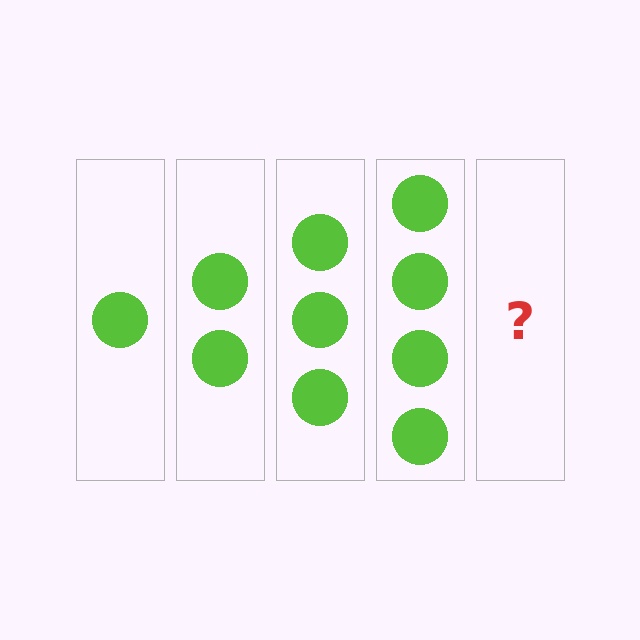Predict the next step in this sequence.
The next step is 5 circles.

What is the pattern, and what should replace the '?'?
The pattern is that each step adds one more circle. The '?' should be 5 circles.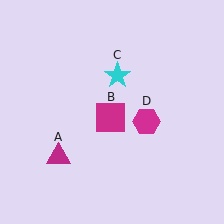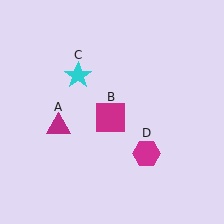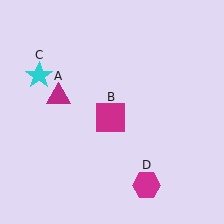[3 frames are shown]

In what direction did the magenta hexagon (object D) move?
The magenta hexagon (object D) moved down.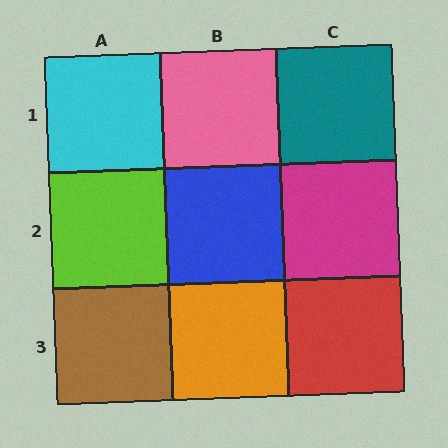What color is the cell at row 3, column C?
Red.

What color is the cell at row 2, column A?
Lime.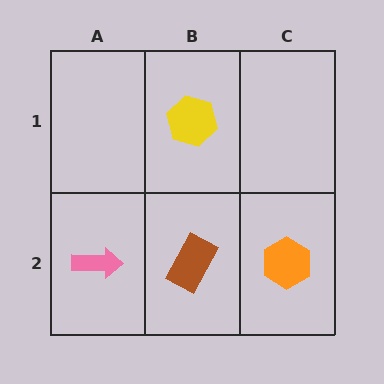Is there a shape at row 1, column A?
No, that cell is empty.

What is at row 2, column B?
A brown rectangle.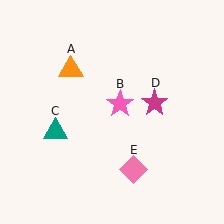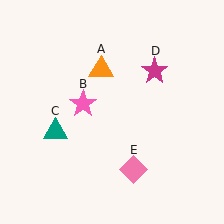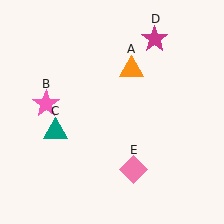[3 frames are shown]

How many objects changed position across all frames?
3 objects changed position: orange triangle (object A), pink star (object B), magenta star (object D).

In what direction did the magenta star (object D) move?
The magenta star (object D) moved up.